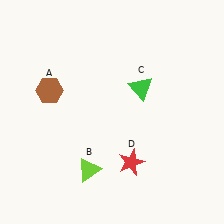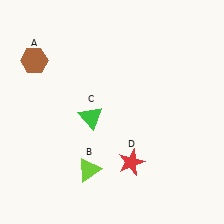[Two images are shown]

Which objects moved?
The objects that moved are: the brown hexagon (A), the green triangle (C).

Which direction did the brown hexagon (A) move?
The brown hexagon (A) moved up.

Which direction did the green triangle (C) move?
The green triangle (C) moved left.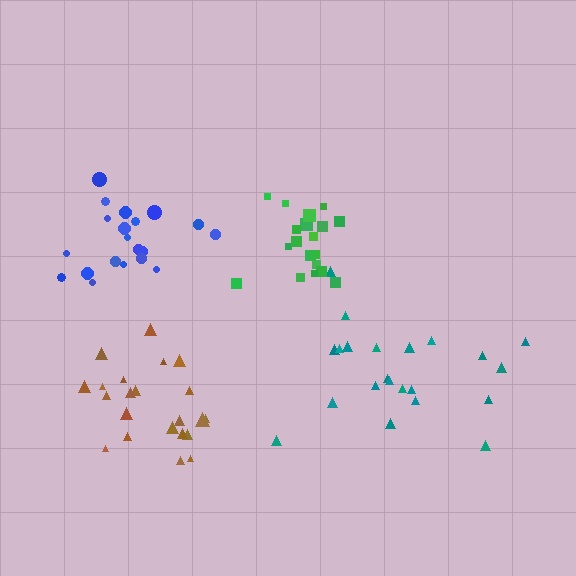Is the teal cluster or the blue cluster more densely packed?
Blue.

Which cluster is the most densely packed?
Green.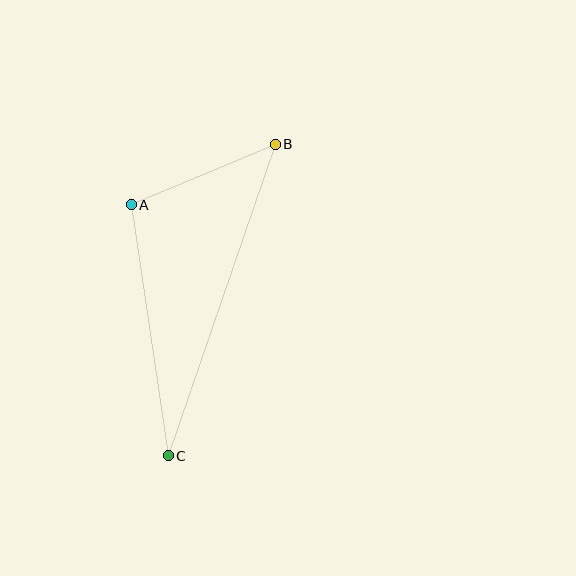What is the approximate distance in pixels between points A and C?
The distance between A and C is approximately 254 pixels.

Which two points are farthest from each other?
Points B and C are farthest from each other.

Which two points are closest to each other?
Points A and B are closest to each other.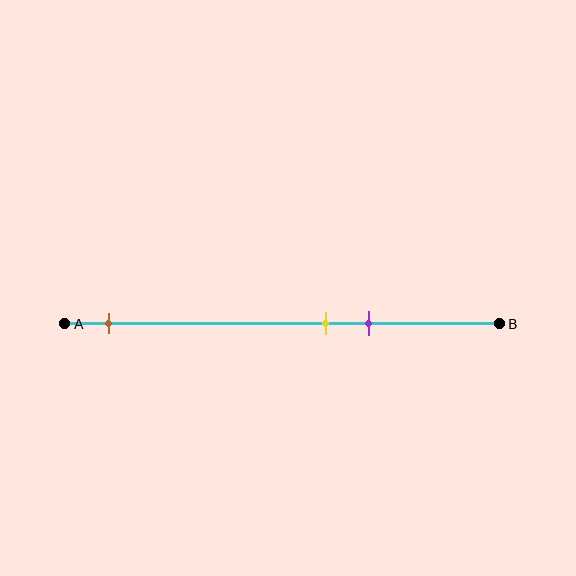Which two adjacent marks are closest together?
The yellow and purple marks are the closest adjacent pair.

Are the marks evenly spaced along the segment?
No, the marks are not evenly spaced.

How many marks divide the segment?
There are 3 marks dividing the segment.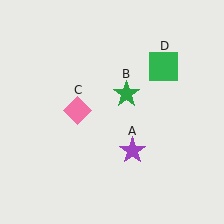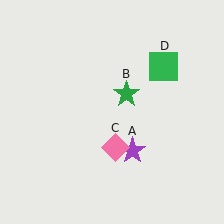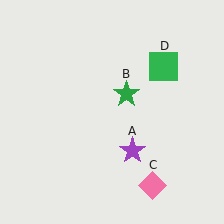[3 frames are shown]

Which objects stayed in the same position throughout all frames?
Purple star (object A) and green star (object B) and green square (object D) remained stationary.